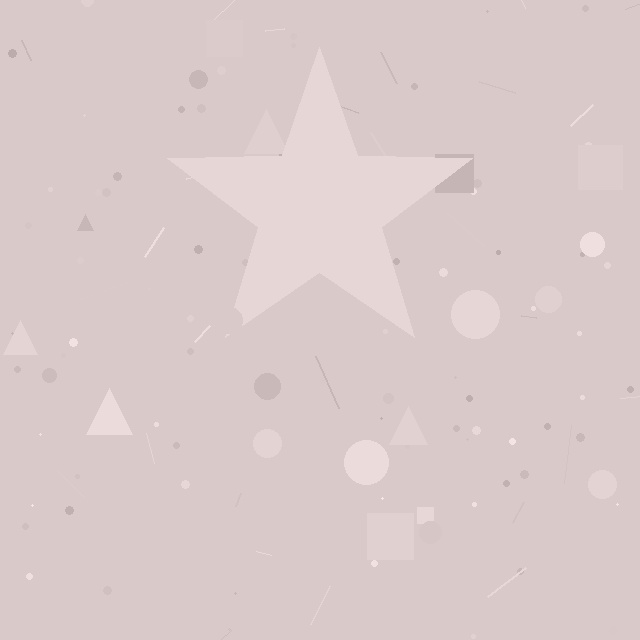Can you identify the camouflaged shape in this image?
The camouflaged shape is a star.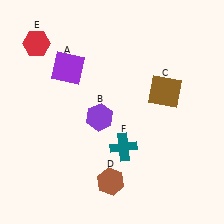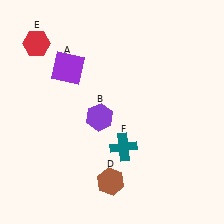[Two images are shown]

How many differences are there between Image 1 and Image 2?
There is 1 difference between the two images.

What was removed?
The brown square (C) was removed in Image 2.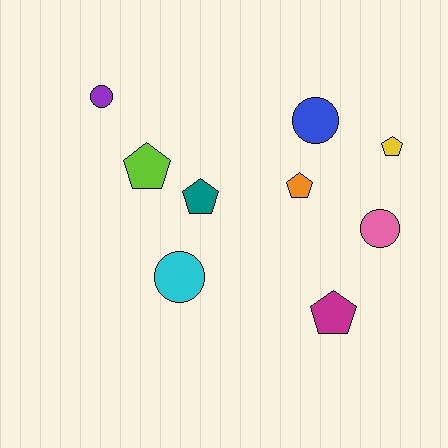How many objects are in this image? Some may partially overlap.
There are 9 objects.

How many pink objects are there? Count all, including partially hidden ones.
There is 1 pink object.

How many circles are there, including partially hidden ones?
There are 4 circles.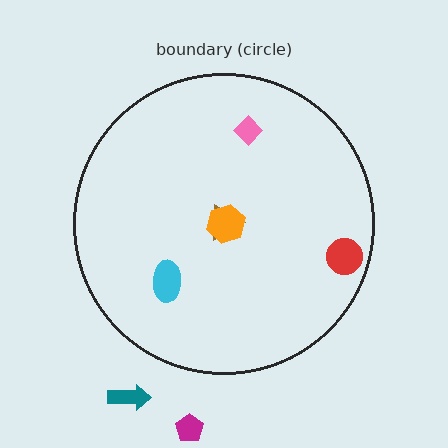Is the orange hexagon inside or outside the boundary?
Inside.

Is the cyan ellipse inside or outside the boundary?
Inside.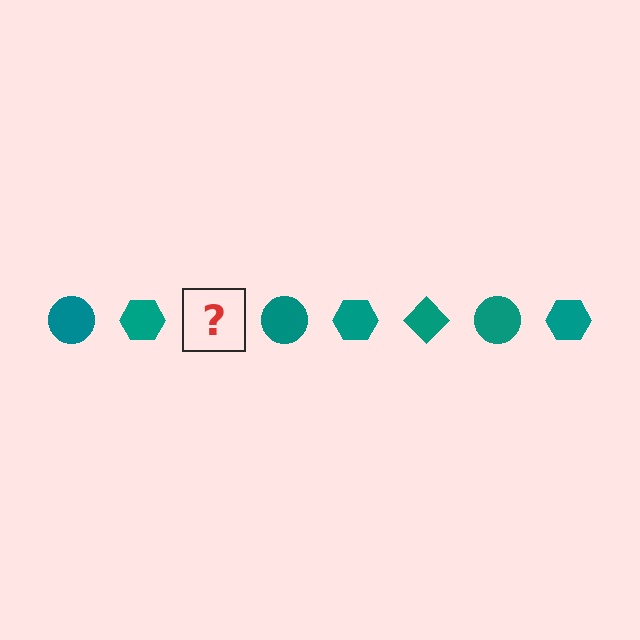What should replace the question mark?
The question mark should be replaced with a teal diamond.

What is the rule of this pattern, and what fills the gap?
The rule is that the pattern cycles through circle, hexagon, diamond shapes in teal. The gap should be filled with a teal diamond.